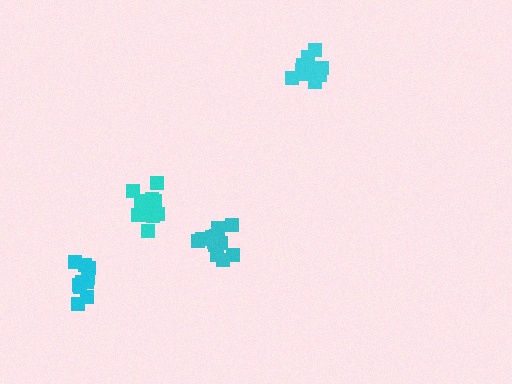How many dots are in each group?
Group 1: 12 dots, Group 2: 13 dots, Group 3: 12 dots, Group 4: 14 dots (51 total).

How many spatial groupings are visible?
There are 4 spatial groupings.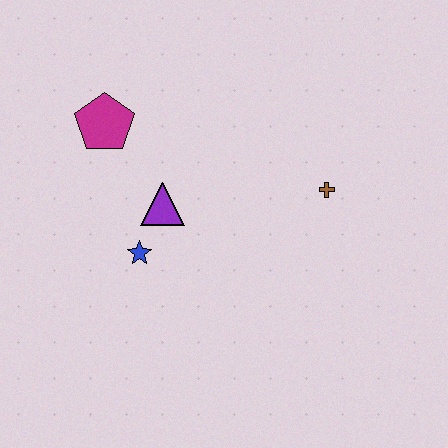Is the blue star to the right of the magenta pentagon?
Yes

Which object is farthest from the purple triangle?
The brown cross is farthest from the purple triangle.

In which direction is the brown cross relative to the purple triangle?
The brown cross is to the right of the purple triangle.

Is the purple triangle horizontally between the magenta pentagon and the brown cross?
Yes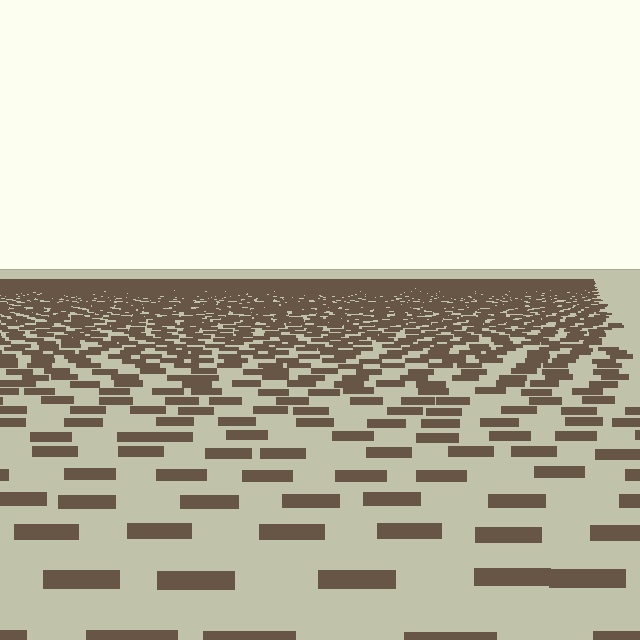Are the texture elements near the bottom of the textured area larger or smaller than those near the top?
Larger. Near the bottom, elements are closer to the viewer and appear at a bigger on-screen size.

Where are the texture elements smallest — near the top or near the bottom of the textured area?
Near the top.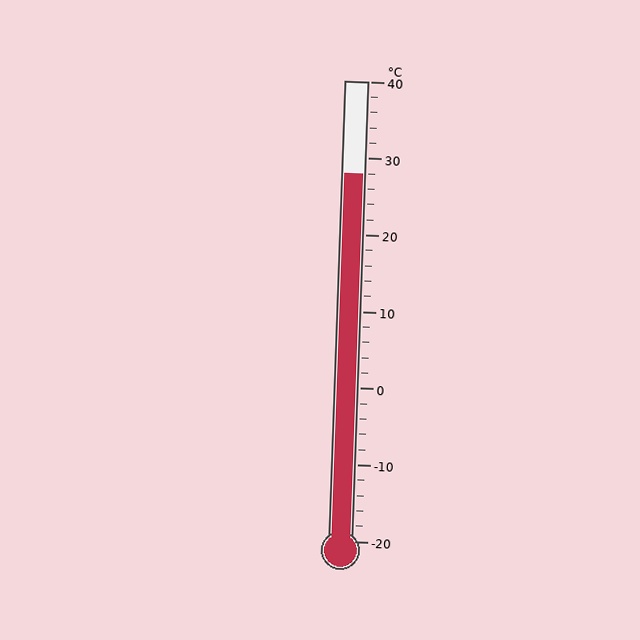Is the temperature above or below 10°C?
The temperature is above 10°C.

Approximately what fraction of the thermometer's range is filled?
The thermometer is filled to approximately 80% of its range.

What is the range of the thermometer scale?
The thermometer scale ranges from -20°C to 40°C.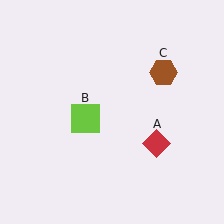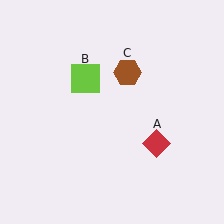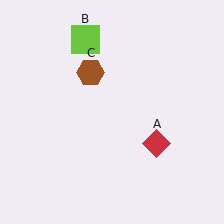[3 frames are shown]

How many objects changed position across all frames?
2 objects changed position: lime square (object B), brown hexagon (object C).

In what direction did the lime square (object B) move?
The lime square (object B) moved up.